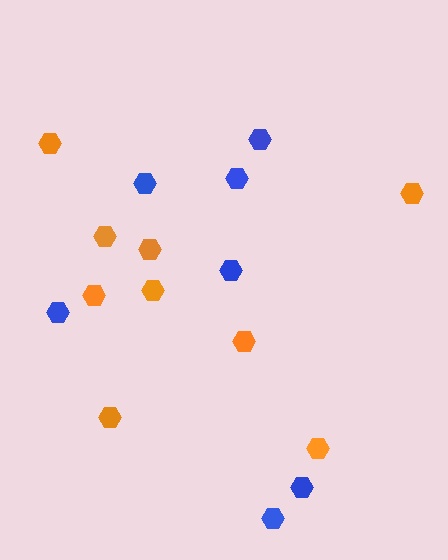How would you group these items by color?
There are 2 groups: one group of blue hexagons (7) and one group of orange hexagons (9).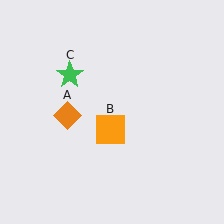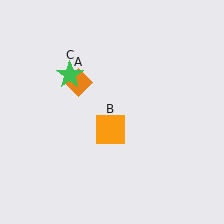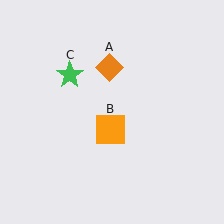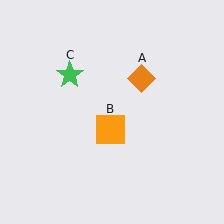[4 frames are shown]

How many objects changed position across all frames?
1 object changed position: orange diamond (object A).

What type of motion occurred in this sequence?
The orange diamond (object A) rotated clockwise around the center of the scene.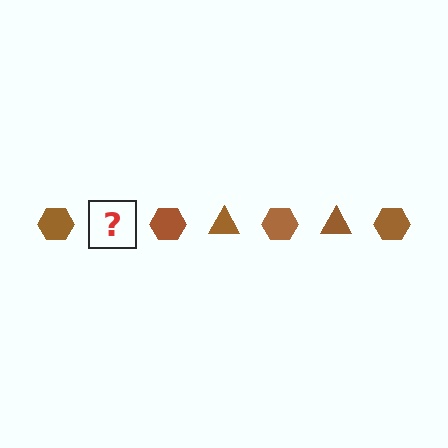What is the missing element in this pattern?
The missing element is a brown triangle.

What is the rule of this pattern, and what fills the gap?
The rule is that the pattern cycles through hexagon, triangle shapes in brown. The gap should be filled with a brown triangle.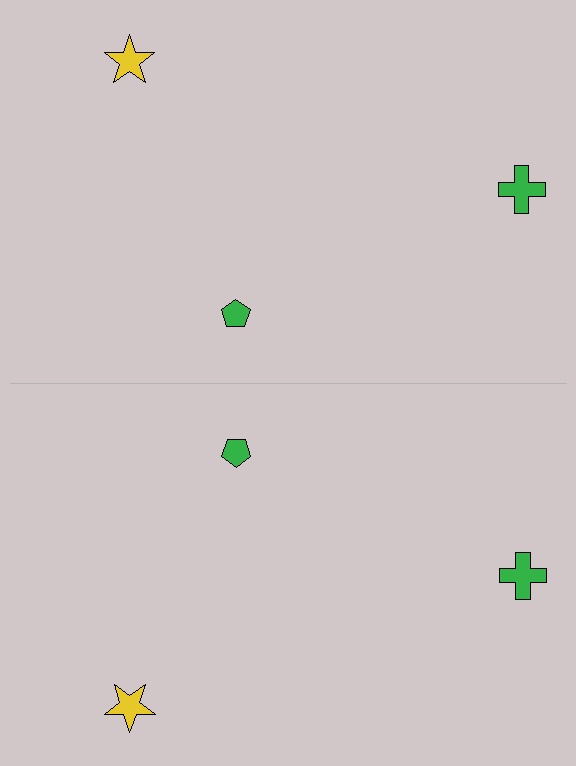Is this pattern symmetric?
Yes, this pattern has bilateral (reflection) symmetry.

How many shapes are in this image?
There are 6 shapes in this image.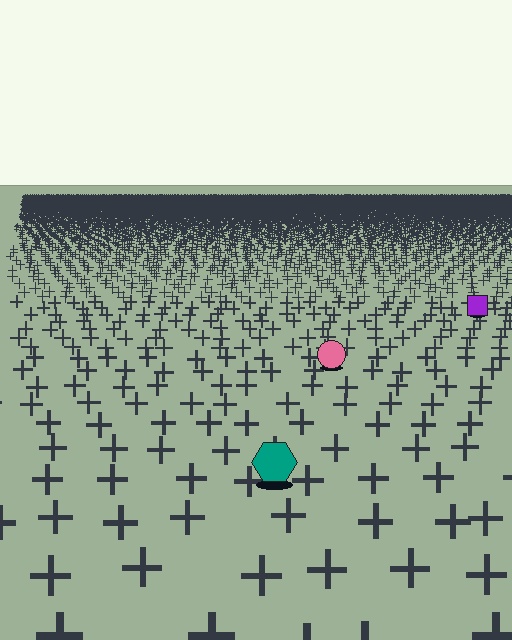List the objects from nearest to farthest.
From nearest to farthest: the teal hexagon, the pink circle, the purple square.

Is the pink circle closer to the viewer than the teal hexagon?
No. The teal hexagon is closer — you can tell from the texture gradient: the ground texture is coarser near it.